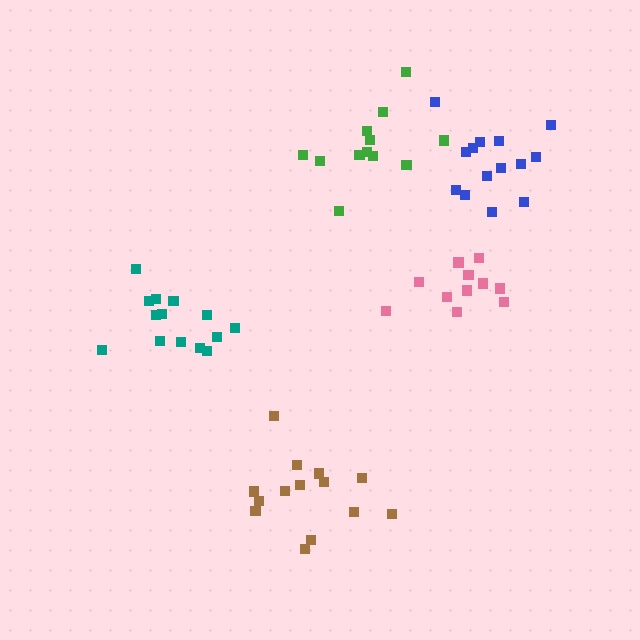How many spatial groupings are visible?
There are 5 spatial groupings.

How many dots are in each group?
Group 1: 12 dots, Group 2: 14 dots, Group 3: 14 dots, Group 4: 11 dots, Group 5: 14 dots (65 total).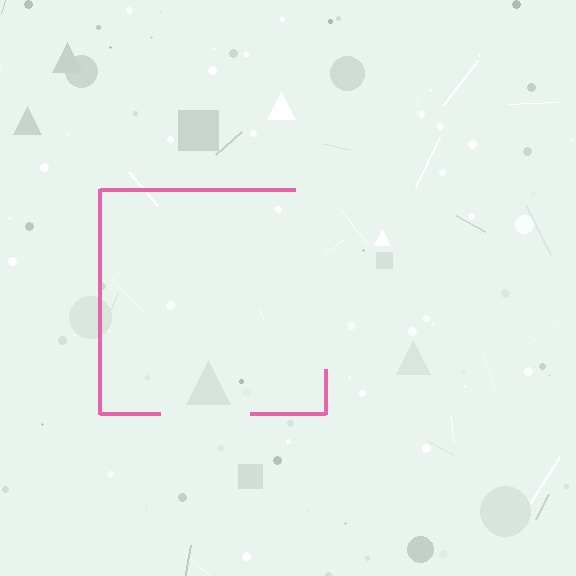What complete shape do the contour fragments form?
The contour fragments form a square.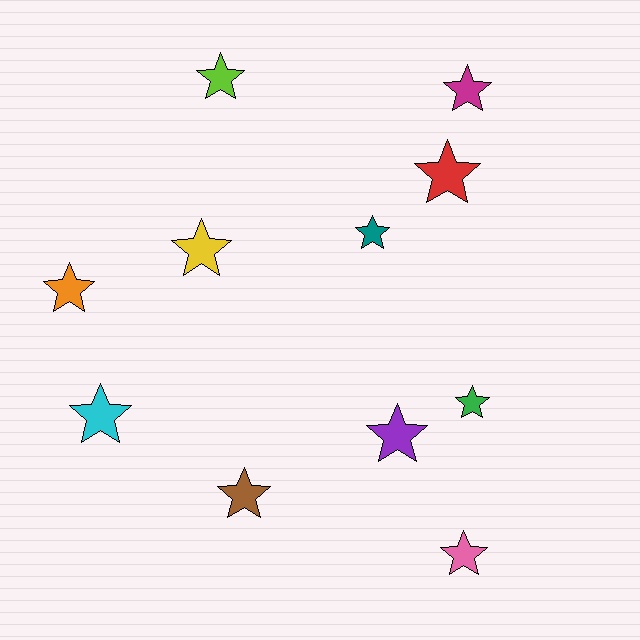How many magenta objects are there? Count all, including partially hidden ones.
There is 1 magenta object.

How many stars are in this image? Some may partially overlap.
There are 11 stars.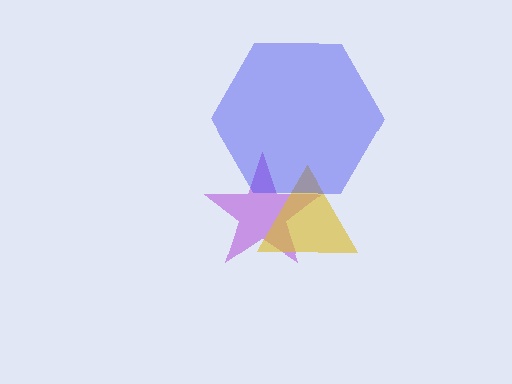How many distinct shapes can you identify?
There are 3 distinct shapes: a purple star, a yellow triangle, a blue hexagon.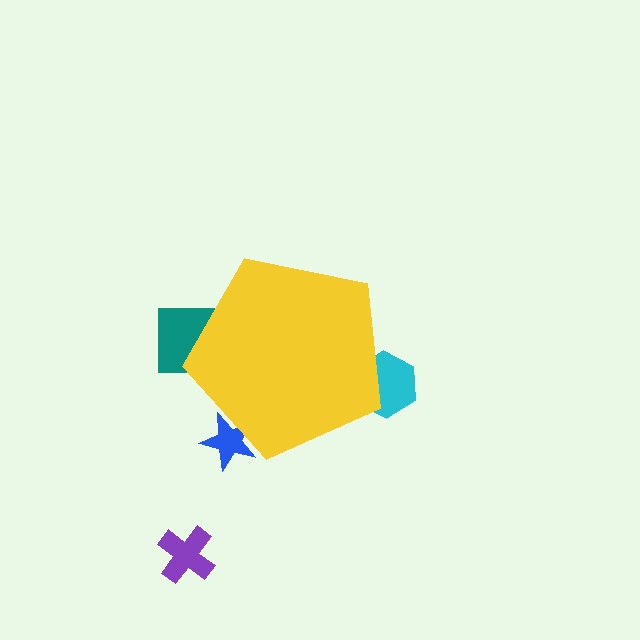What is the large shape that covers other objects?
A yellow pentagon.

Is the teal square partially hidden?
Yes, the teal square is partially hidden behind the yellow pentagon.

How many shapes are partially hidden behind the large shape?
3 shapes are partially hidden.